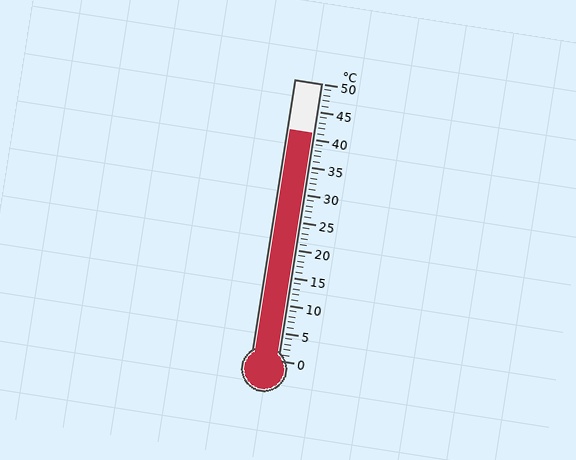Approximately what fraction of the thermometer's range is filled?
The thermometer is filled to approximately 80% of its range.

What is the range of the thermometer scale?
The thermometer scale ranges from 0°C to 50°C.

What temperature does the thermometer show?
The thermometer shows approximately 41°C.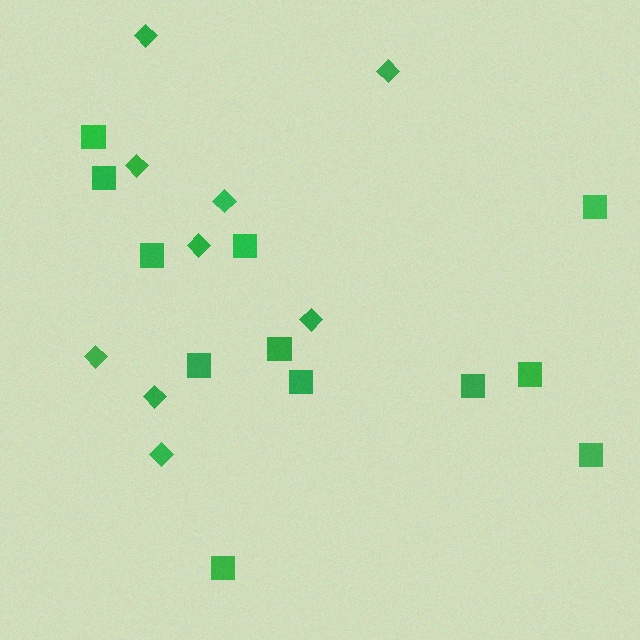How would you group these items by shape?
There are 2 groups: one group of squares (12) and one group of diamonds (9).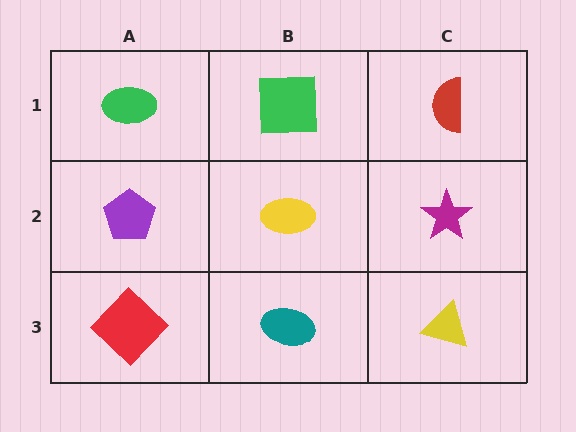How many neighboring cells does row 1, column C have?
2.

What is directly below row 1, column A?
A purple pentagon.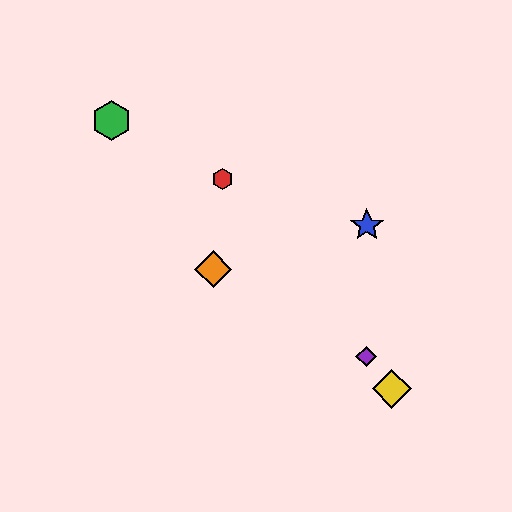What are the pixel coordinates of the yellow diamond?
The yellow diamond is at (392, 389).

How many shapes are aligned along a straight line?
3 shapes (the red hexagon, the yellow diamond, the purple diamond) are aligned along a straight line.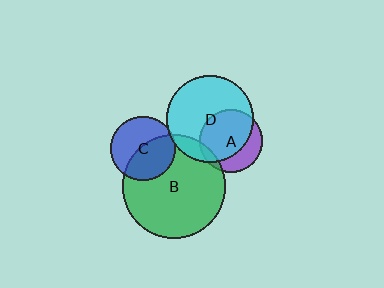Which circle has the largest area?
Circle B (green).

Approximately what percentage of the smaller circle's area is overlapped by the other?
Approximately 15%.